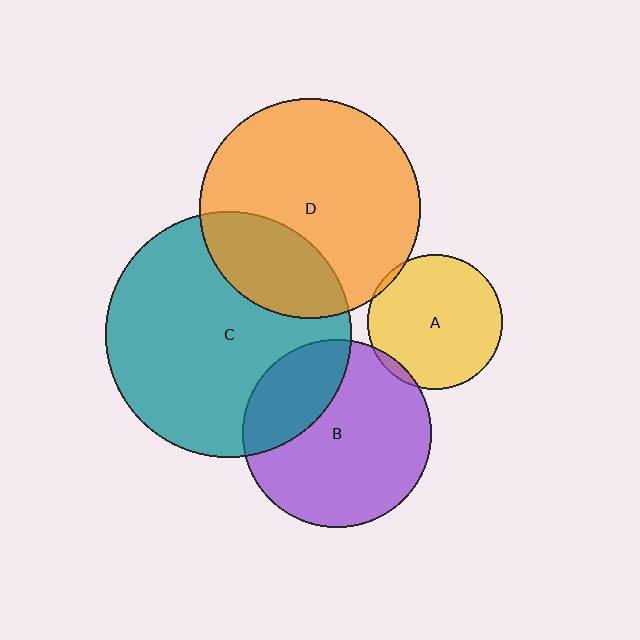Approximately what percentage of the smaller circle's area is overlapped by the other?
Approximately 30%.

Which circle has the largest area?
Circle C (teal).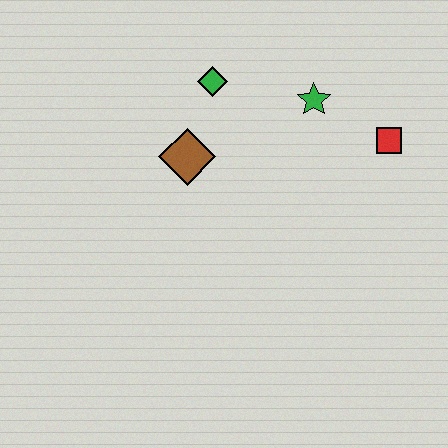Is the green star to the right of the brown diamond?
Yes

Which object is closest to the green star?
The red square is closest to the green star.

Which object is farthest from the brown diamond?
The red square is farthest from the brown diamond.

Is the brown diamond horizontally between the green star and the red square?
No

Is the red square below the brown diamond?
No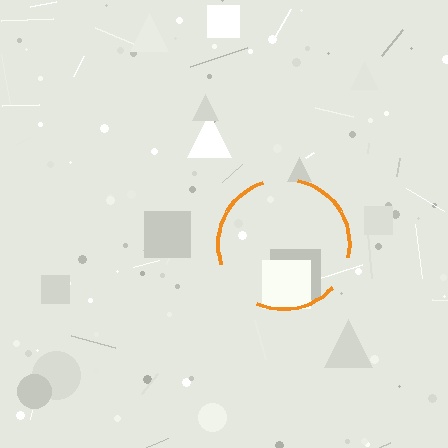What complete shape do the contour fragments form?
The contour fragments form a circle.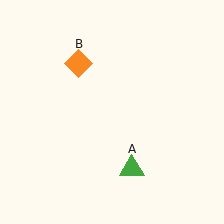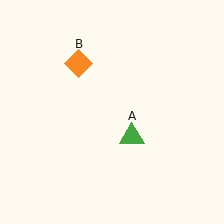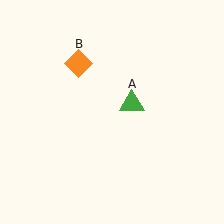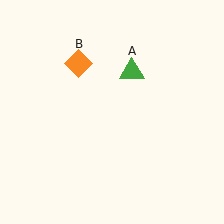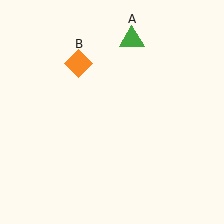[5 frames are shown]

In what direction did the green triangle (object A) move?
The green triangle (object A) moved up.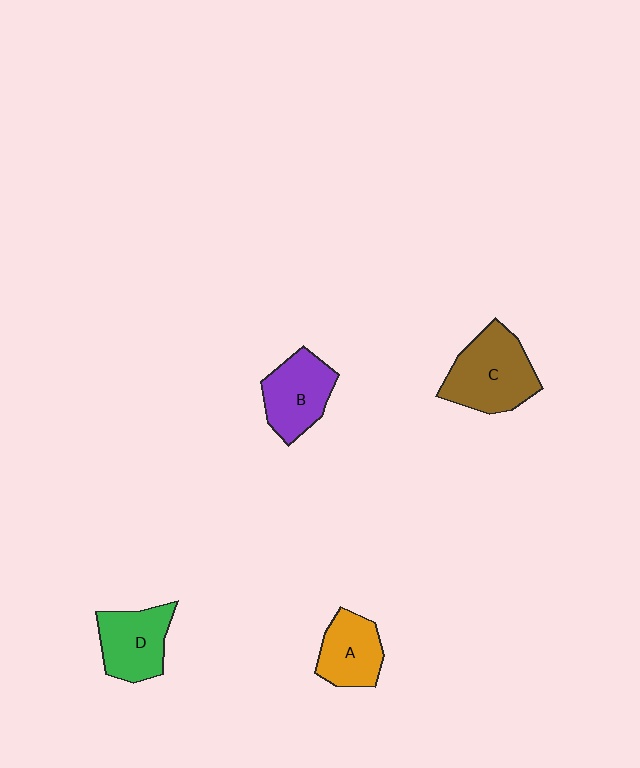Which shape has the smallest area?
Shape A (orange).